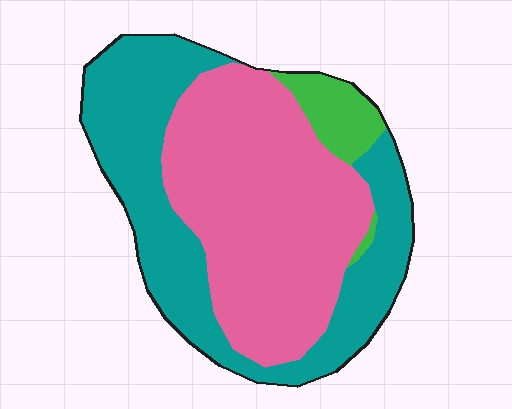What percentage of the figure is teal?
Teal takes up between a third and a half of the figure.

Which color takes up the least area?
Green, at roughly 5%.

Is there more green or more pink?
Pink.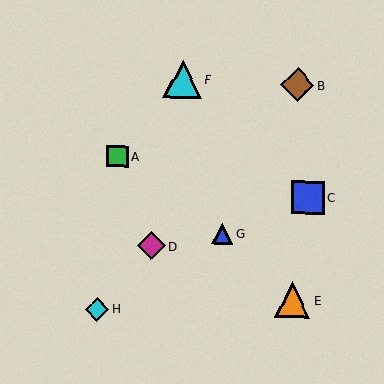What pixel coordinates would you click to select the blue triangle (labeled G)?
Click at (222, 234) to select the blue triangle G.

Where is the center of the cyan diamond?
The center of the cyan diamond is at (97, 309).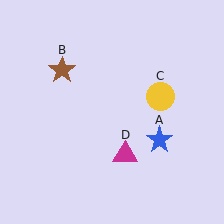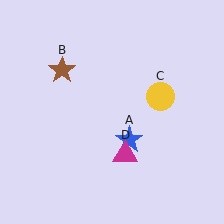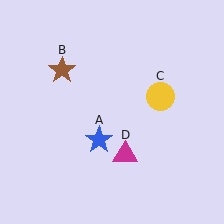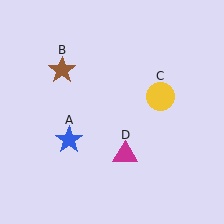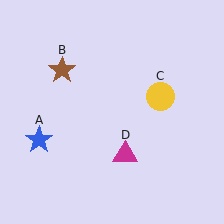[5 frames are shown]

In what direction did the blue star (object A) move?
The blue star (object A) moved left.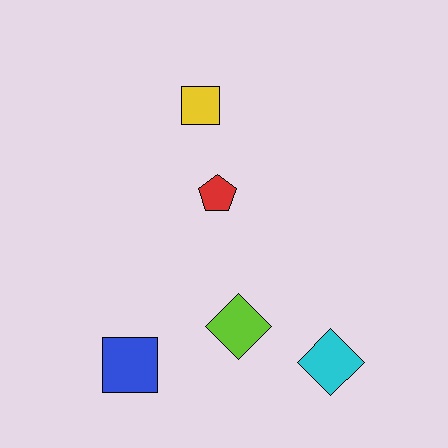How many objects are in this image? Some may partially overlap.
There are 5 objects.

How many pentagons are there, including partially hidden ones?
There is 1 pentagon.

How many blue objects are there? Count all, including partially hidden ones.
There is 1 blue object.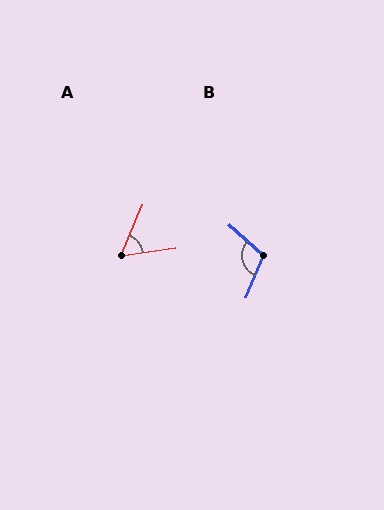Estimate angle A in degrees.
Approximately 60 degrees.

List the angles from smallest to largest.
A (60°), B (110°).